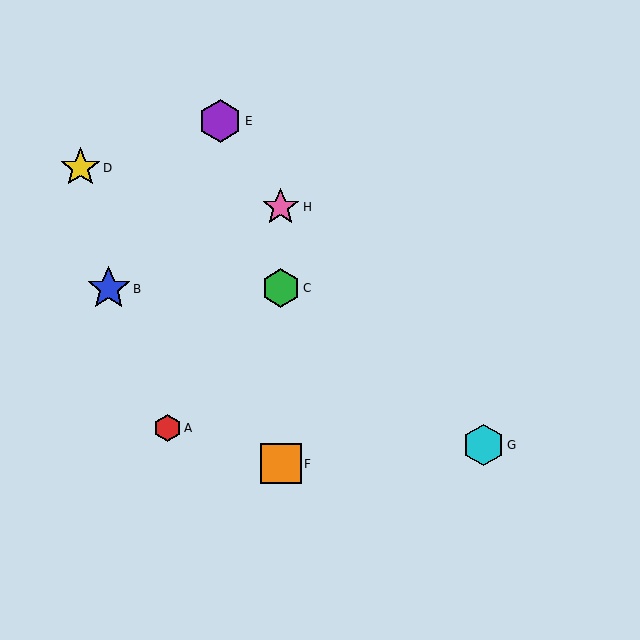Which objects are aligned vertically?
Objects C, F, H are aligned vertically.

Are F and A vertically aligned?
No, F is at x≈281 and A is at x≈168.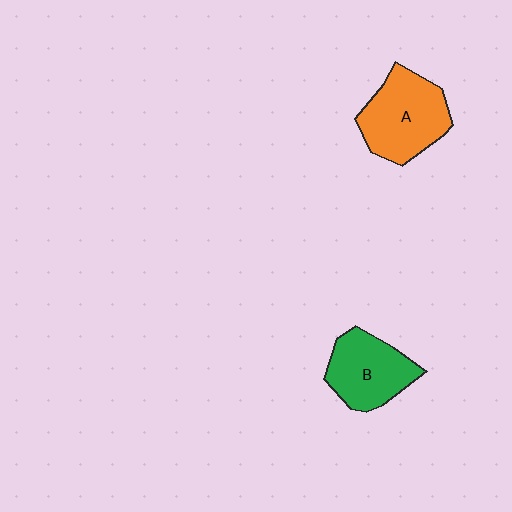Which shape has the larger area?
Shape A (orange).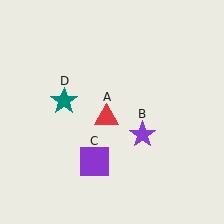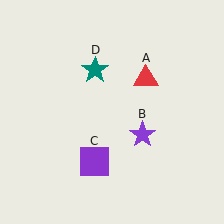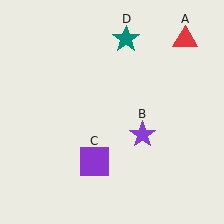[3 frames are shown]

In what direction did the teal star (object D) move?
The teal star (object D) moved up and to the right.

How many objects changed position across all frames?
2 objects changed position: red triangle (object A), teal star (object D).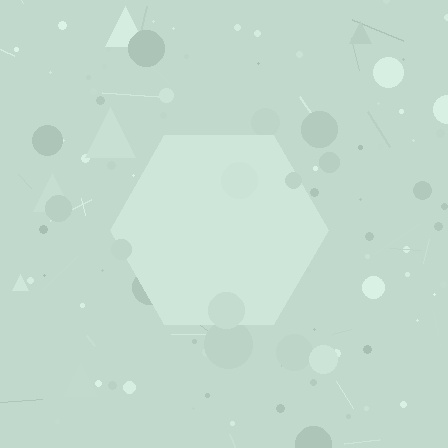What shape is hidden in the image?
A hexagon is hidden in the image.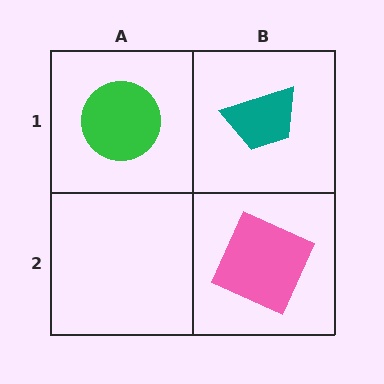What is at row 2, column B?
A pink square.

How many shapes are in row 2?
1 shape.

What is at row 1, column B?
A teal trapezoid.